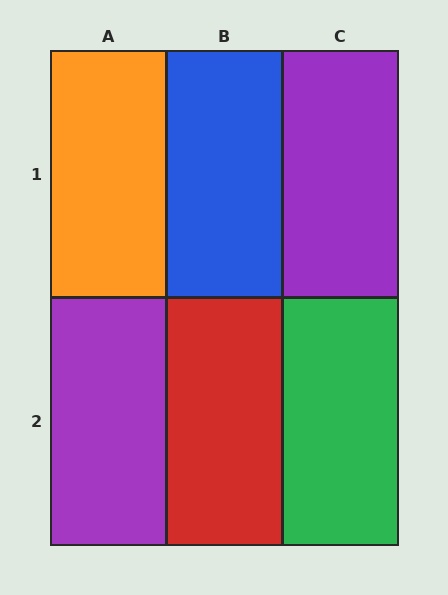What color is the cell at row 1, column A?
Orange.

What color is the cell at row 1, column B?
Blue.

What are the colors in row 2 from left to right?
Purple, red, green.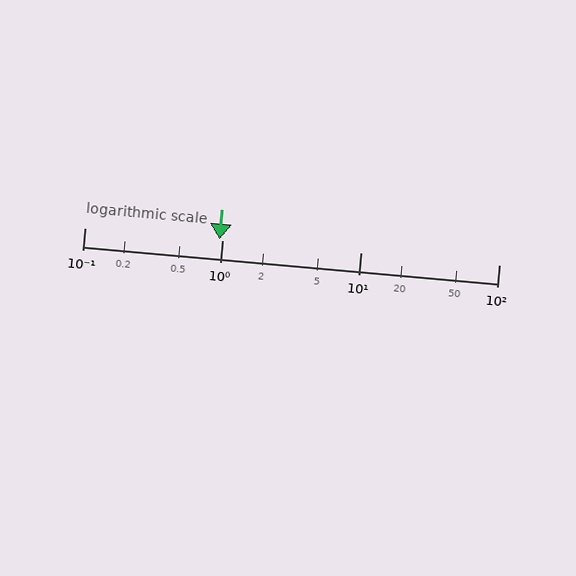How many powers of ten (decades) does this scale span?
The scale spans 3 decades, from 0.1 to 100.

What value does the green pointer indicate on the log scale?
The pointer indicates approximately 0.95.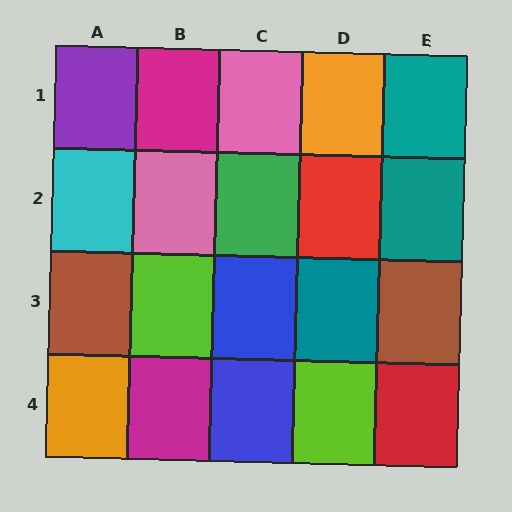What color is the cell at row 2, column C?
Green.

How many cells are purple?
1 cell is purple.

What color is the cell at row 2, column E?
Teal.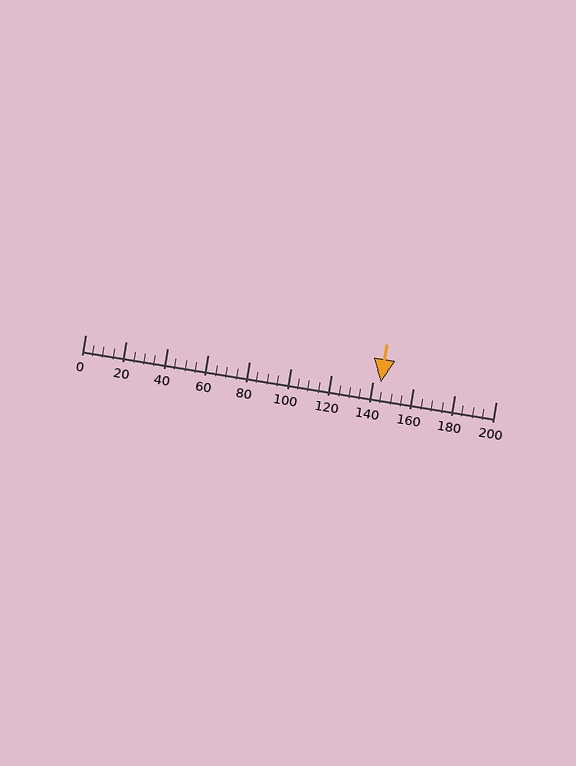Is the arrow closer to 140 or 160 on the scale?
The arrow is closer to 140.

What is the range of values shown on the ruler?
The ruler shows values from 0 to 200.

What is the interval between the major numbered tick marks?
The major tick marks are spaced 20 units apart.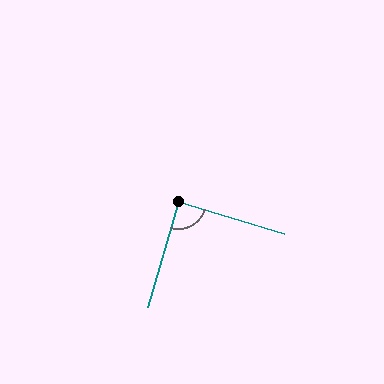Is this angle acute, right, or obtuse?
It is approximately a right angle.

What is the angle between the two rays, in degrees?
Approximately 90 degrees.